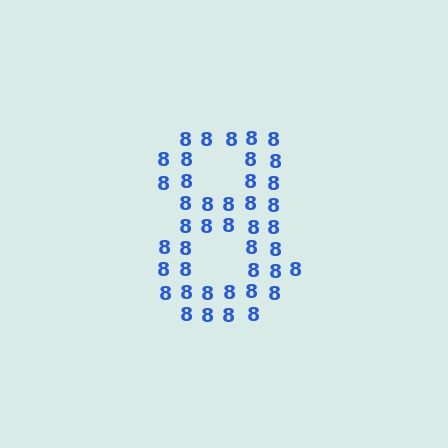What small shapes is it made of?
It is made of small digit 8's.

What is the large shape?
The large shape is the digit 8.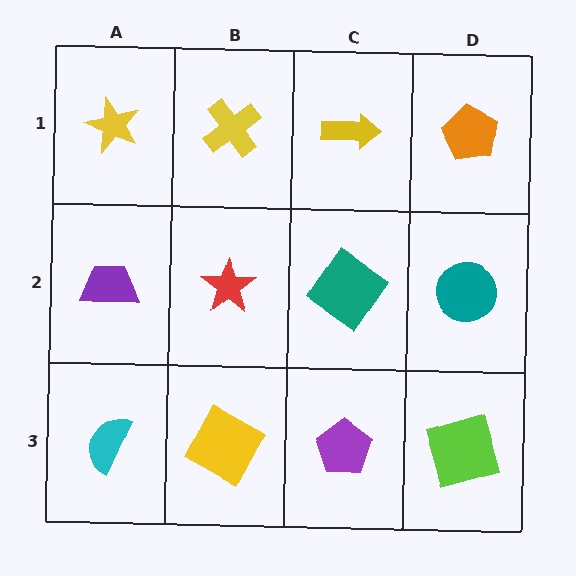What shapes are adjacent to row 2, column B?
A yellow cross (row 1, column B), a yellow square (row 3, column B), a purple trapezoid (row 2, column A), a teal diamond (row 2, column C).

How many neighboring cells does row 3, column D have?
2.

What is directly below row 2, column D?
A lime square.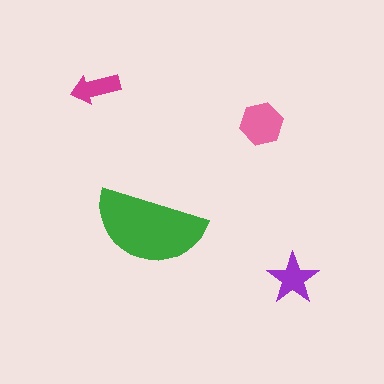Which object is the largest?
The green semicircle.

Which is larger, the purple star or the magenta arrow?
The purple star.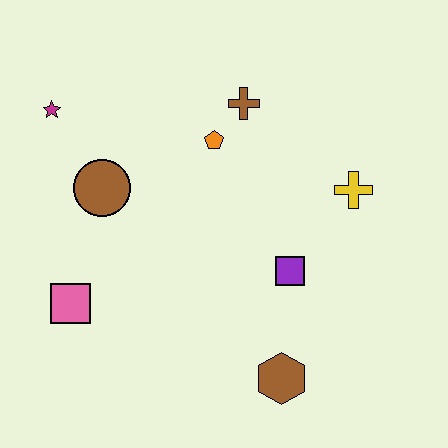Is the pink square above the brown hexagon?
Yes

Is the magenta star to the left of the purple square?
Yes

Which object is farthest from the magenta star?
The brown hexagon is farthest from the magenta star.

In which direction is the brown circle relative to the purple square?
The brown circle is to the left of the purple square.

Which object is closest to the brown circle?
The magenta star is closest to the brown circle.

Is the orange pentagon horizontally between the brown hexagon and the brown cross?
No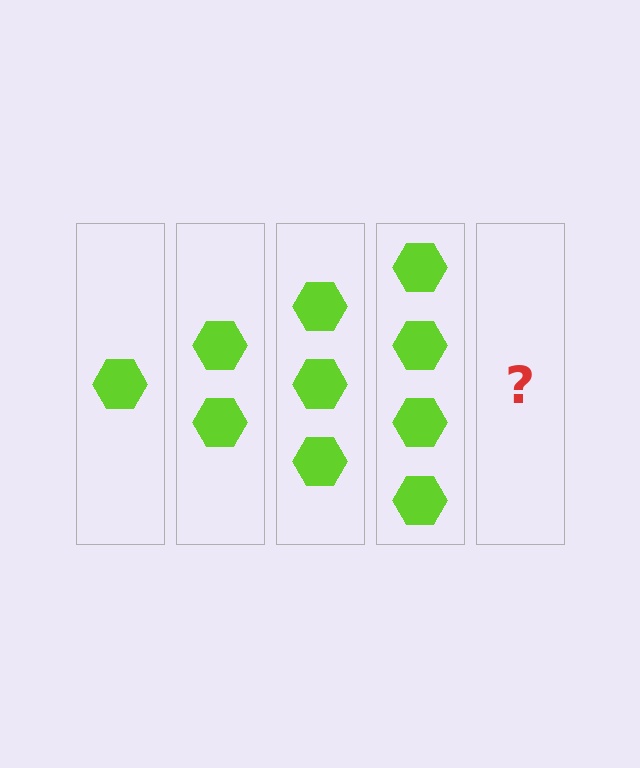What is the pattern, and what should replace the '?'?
The pattern is that each step adds one more hexagon. The '?' should be 5 hexagons.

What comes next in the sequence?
The next element should be 5 hexagons.